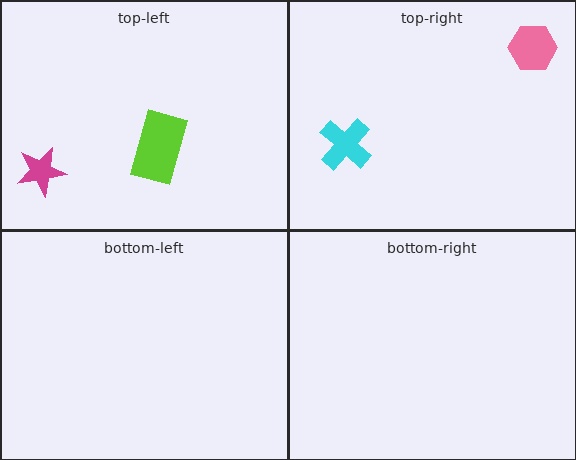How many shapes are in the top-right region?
2.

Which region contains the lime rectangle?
The top-left region.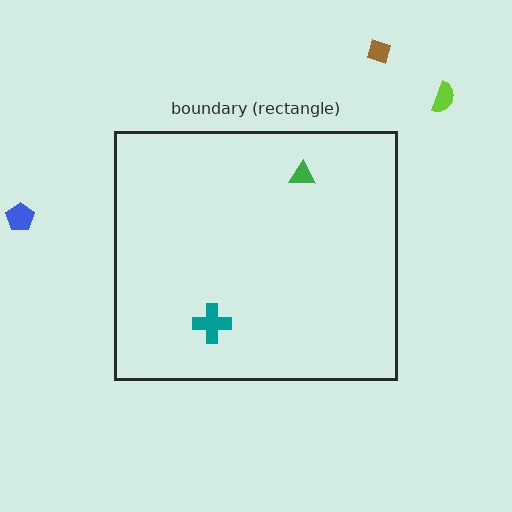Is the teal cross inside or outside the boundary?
Inside.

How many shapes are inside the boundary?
2 inside, 3 outside.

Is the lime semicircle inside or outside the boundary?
Outside.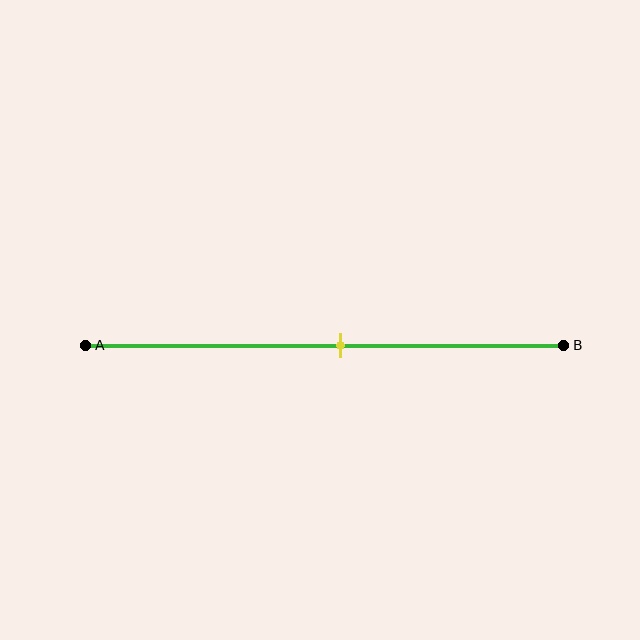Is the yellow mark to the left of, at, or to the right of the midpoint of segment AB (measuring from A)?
The yellow mark is to the right of the midpoint of segment AB.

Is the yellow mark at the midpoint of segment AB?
No, the mark is at about 55% from A, not at the 50% midpoint.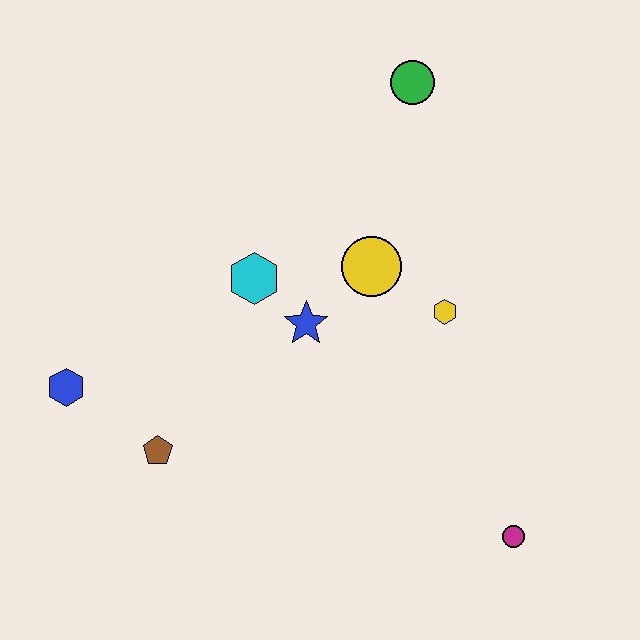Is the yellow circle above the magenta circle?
Yes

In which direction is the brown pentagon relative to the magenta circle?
The brown pentagon is to the left of the magenta circle.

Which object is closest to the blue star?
The cyan hexagon is closest to the blue star.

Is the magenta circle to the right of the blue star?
Yes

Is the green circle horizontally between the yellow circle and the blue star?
No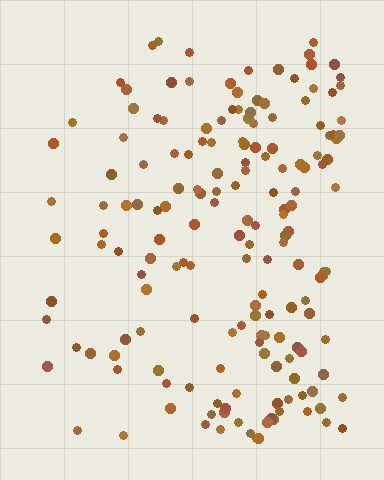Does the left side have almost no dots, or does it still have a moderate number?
Still a moderate number, just noticeably fewer than the right.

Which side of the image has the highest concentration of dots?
The right.